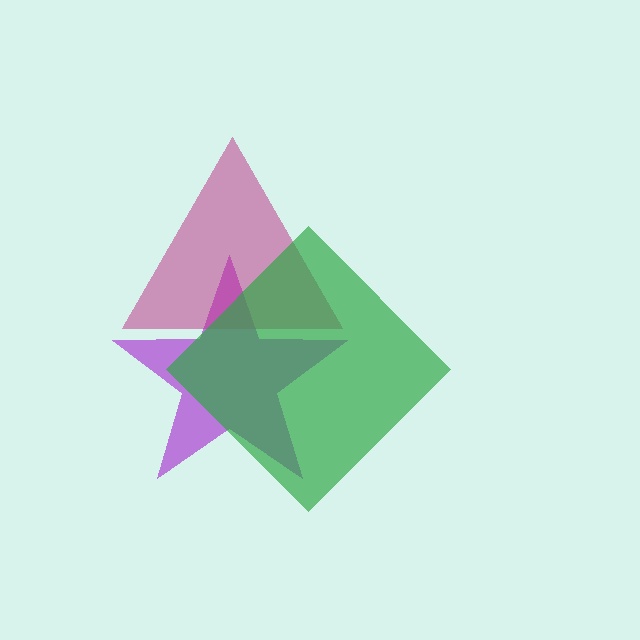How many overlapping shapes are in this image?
There are 3 overlapping shapes in the image.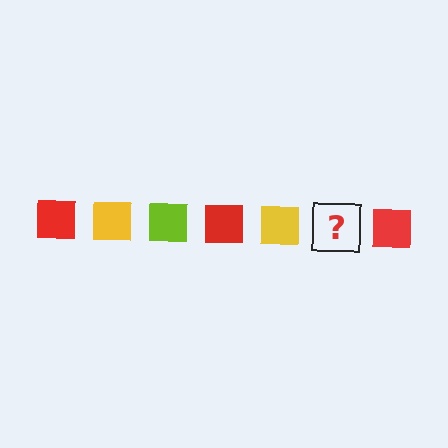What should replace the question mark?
The question mark should be replaced with a lime square.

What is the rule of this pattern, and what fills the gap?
The rule is that the pattern cycles through red, yellow, lime squares. The gap should be filled with a lime square.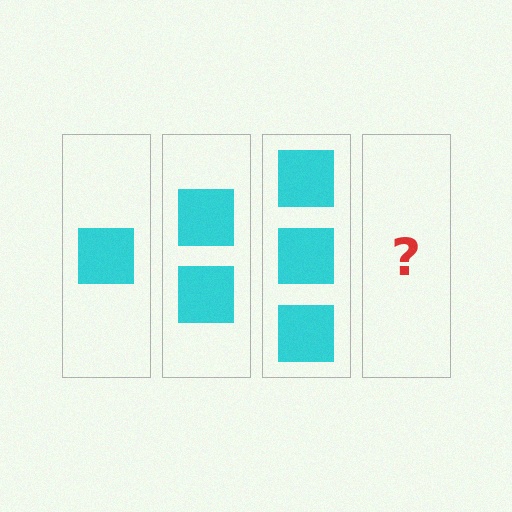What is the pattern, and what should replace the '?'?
The pattern is that each step adds one more square. The '?' should be 4 squares.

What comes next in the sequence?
The next element should be 4 squares.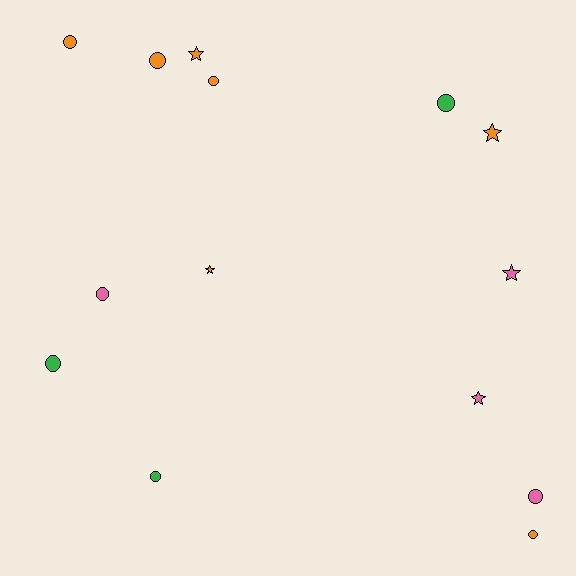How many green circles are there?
There are 3 green circles.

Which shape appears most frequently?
Circle, with 9 objects.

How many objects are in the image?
There are 14 objects.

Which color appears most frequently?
Orange, with 7 objects.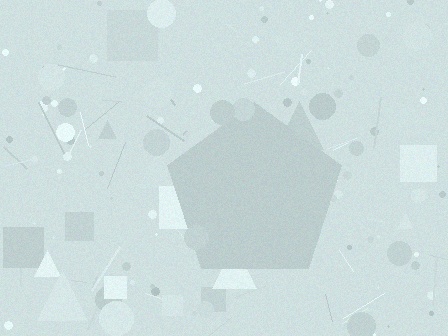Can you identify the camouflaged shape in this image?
The camouflaged shape is a pentagon.